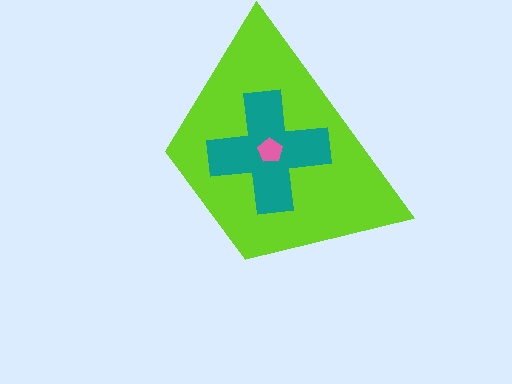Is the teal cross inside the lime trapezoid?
Yes.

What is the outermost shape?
The lime trapezoid.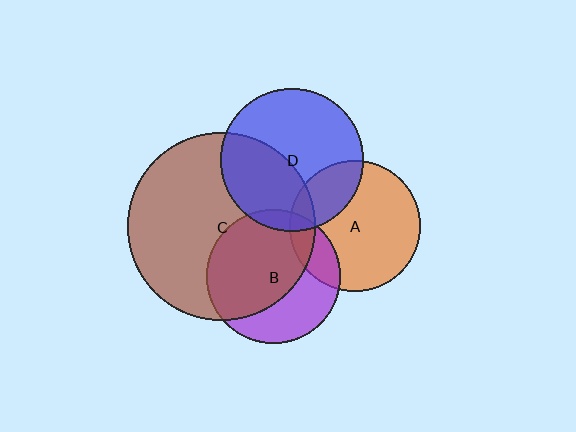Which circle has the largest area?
Circle C (brown).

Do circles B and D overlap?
Yes.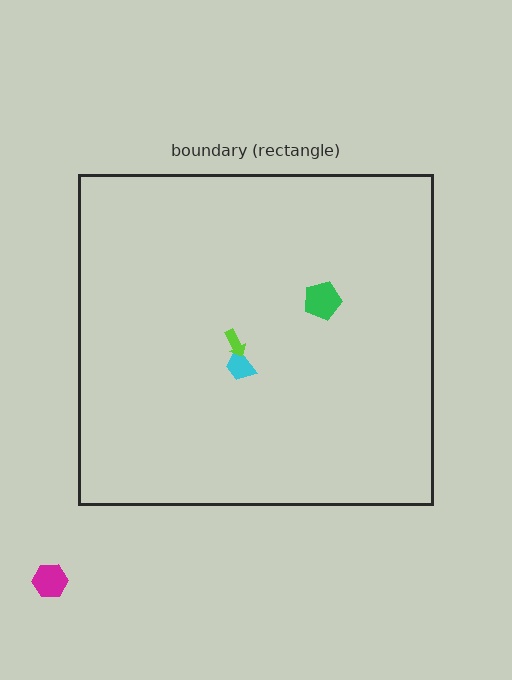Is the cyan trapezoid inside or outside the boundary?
Inside.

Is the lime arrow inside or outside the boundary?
Inside.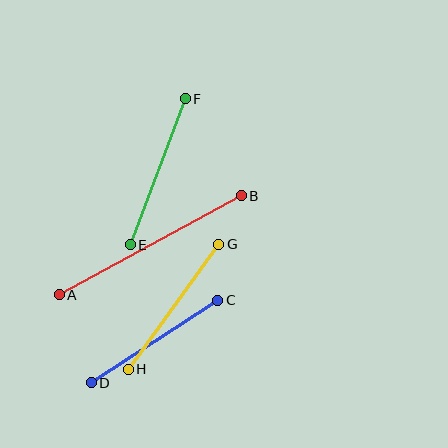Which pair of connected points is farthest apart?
Points A and B are farthest apart.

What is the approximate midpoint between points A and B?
The midpoint is at approximately (150, 245) pixels.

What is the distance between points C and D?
The distance is approximately 151 pixels.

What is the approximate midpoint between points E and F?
The midpoint is at approximately (158, 172) pixels.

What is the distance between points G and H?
The distance is approximately 154 pixels.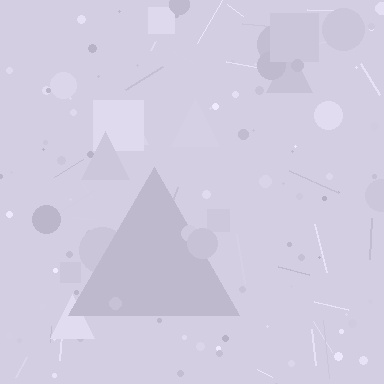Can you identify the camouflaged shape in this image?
The camouflaged shape is a triangle.